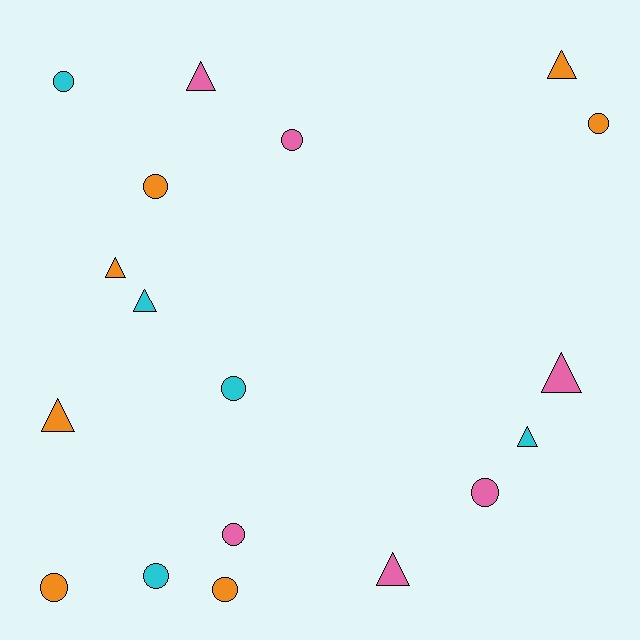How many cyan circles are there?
There are 3 cyan circles.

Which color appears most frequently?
Orange, with 7 objects.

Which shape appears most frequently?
Circle, with 10 objects.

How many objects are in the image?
There are 18 objects.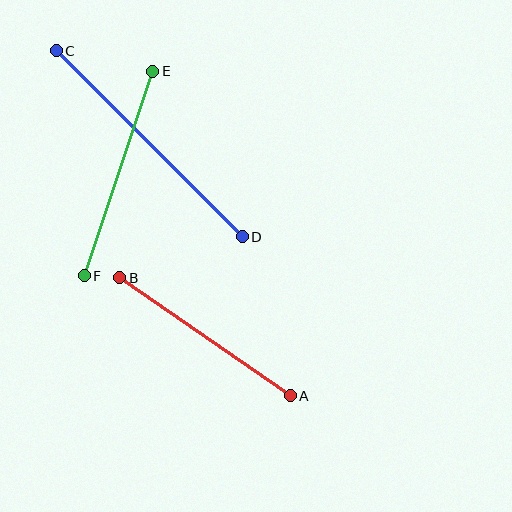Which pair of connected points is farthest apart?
Points C and D are farthest apart.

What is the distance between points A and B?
The distance is approximately 207 pixels.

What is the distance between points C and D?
The distance is approximately 263 pixels.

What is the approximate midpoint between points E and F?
The midpoint is at approximately (118, 173) pixels.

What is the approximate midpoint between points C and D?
The midpoint is at approximately (149, 144) pixels.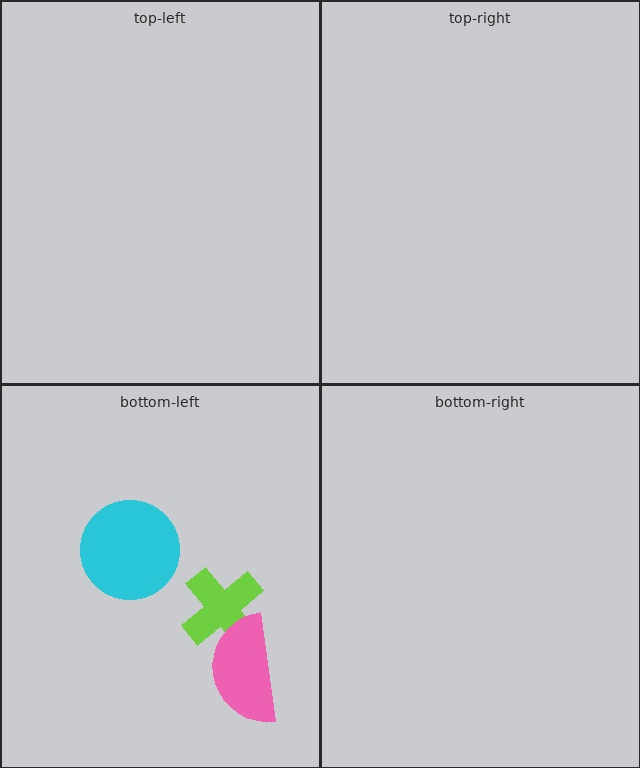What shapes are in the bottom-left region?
The lime cross, the pink semicircle, the cyan circle.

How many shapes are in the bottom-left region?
3.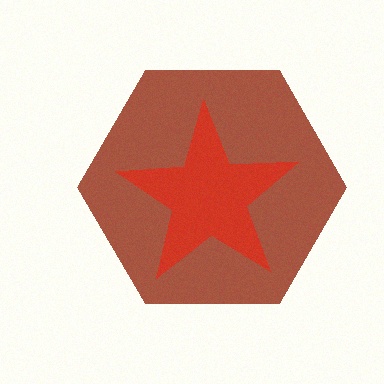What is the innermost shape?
The red star.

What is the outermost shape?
The brown hexagon.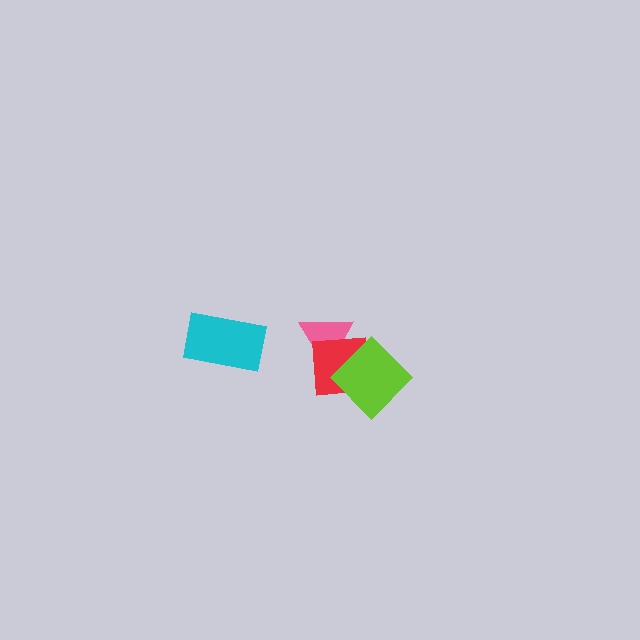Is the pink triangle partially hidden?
Yes, it is partially covered by another shape.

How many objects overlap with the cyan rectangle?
0 objects overlap with the cyan rectangle.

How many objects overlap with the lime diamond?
2 objects overlap with the lime diamond.